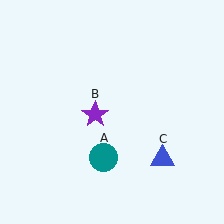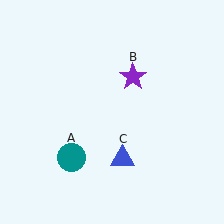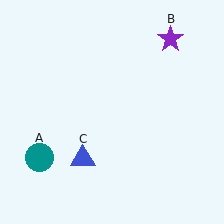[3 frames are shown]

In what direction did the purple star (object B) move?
The purple star (object B) moved up and to the right.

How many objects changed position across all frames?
3 objects changed position: teal circle (object A), purple star (object B), blue triangle (object C).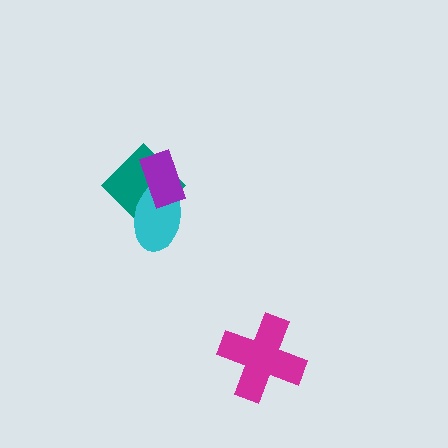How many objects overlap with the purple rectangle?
2 objects overlap with the purple rectangle.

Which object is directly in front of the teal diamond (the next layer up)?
The cyan ellipse is directly in front of the teal diamond.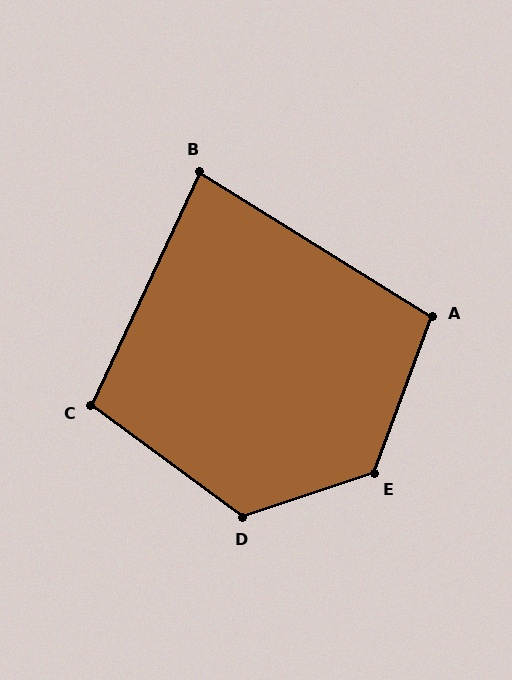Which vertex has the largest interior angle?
E, at approximately 129 degrees.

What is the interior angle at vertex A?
Approximately 102 degrees (obtuse).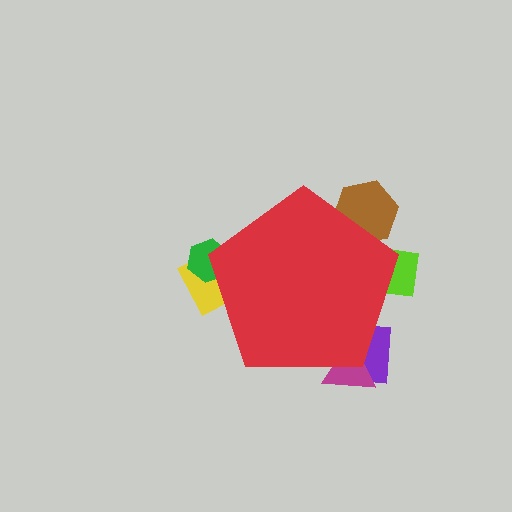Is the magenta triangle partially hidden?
Yes, the magenta triangle is partially hidden behind the red pentagon.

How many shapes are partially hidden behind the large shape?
6 shapes are partially hidden.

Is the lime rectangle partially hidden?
Yes, the lime rectangle is partially hidden behind the red pentagon.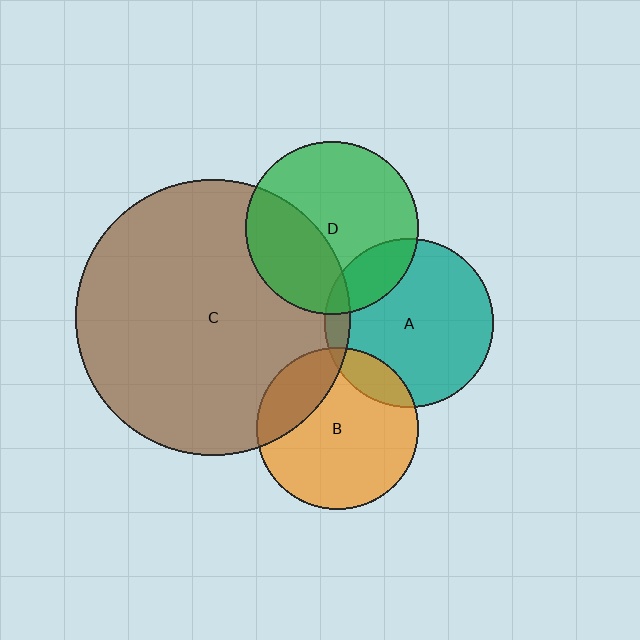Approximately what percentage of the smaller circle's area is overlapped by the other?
Approximately 25%.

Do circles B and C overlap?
Yes.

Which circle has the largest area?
Circle C (brown).